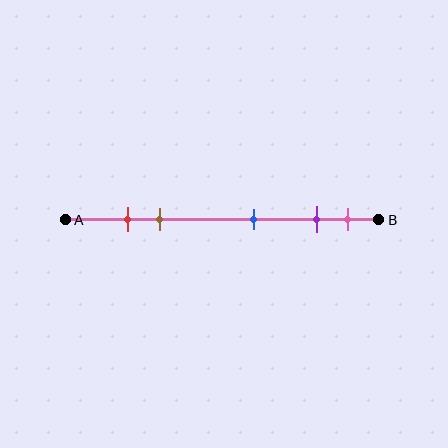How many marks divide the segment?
There are 5 marks dividing the segment.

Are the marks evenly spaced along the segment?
No, the marks are not evenly spaced.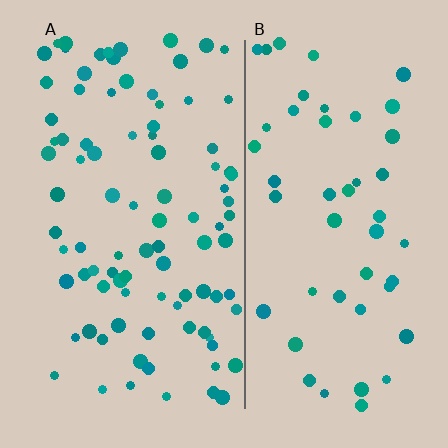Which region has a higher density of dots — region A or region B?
A (the left).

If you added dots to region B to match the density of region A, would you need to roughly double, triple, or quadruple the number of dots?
Approximately double.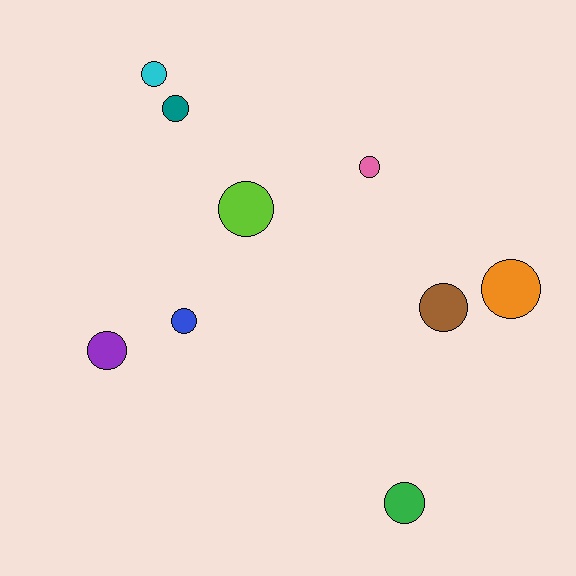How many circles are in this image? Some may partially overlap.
There are 9 circles.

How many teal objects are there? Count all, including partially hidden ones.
There is 1 teal object.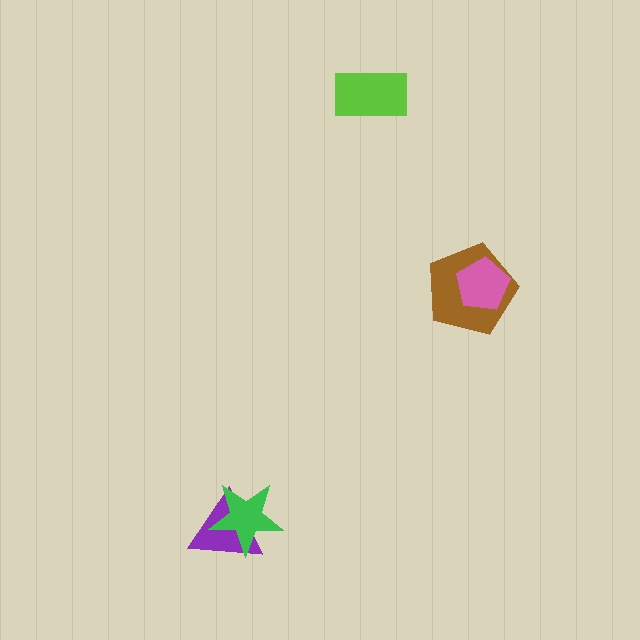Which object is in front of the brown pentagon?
The pink pentagon is in front of the brown pentagon.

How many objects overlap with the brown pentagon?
1 object overlaps with the brown pentagon.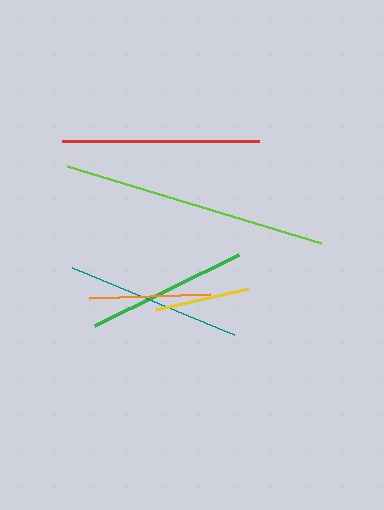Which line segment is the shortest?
The yellow line is the shortest at approximately 95 pixels.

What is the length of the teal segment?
The teal segment is approximately 175 pixels long.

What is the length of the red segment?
The red segment is approximately 197 pixels long.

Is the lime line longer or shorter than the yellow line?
The lime line is longer than the yellow line.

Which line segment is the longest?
The lime line is the longest at approximately 265 pixels.